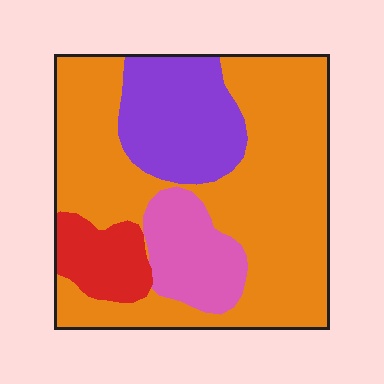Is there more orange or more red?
Orange.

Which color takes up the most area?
Orange, at roughly 60%.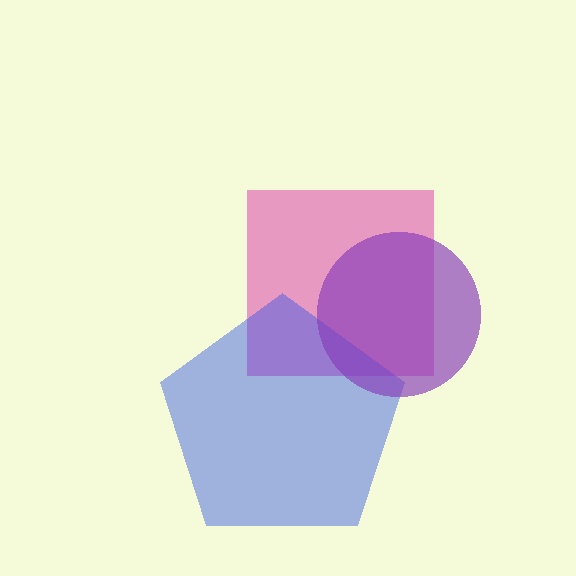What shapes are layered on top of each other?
The layered shapes are: a pink square, a blue pentagon, a purple circle.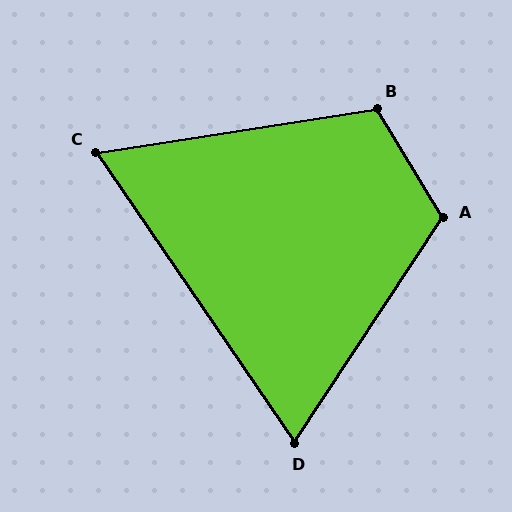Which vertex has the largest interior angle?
A, at approximately 115 degrees.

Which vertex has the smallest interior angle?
C, at approximately 65 degrees.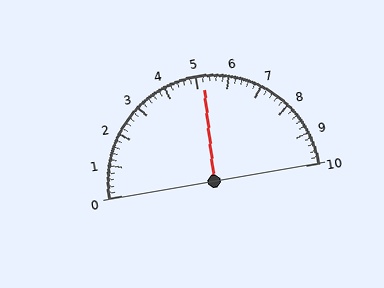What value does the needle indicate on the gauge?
The needle indicates approximately 5.2.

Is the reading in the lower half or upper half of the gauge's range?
The reading is in the upper half of the range (0 to 10).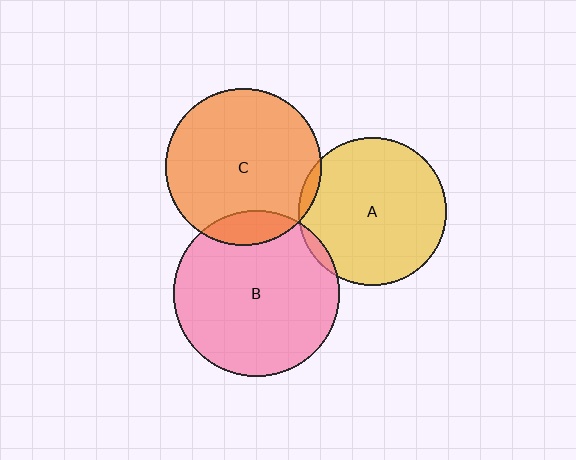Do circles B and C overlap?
Yes.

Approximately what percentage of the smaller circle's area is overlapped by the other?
Approximately 10%.